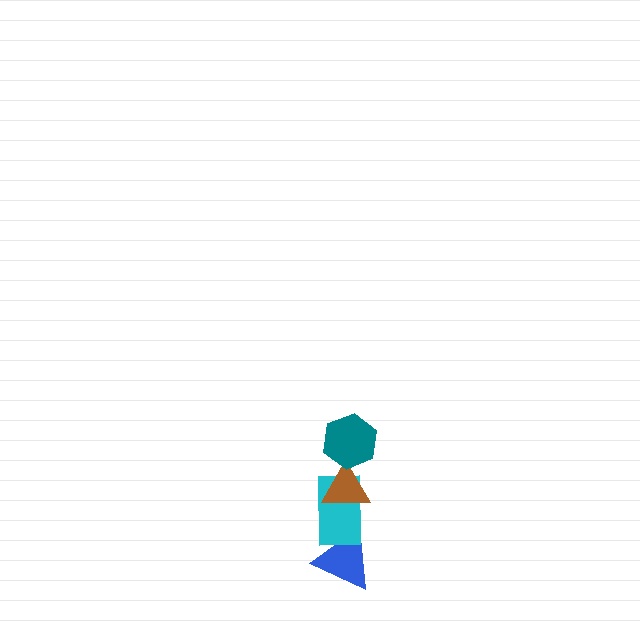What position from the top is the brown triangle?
The brown triangle is 2nd from the top.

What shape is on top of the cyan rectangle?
The brown triangle is on top of the cyan rectangle.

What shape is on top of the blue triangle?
The cyan rectangle is on top of the blue triangle.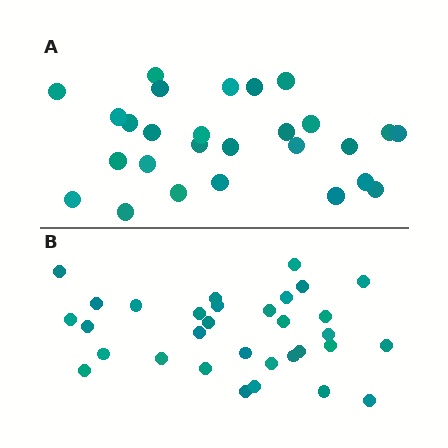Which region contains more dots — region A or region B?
Region B (the bottom region) has more dots.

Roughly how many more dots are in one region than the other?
Region B has about 5 more dots than region A.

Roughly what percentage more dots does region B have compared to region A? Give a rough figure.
About 20% more.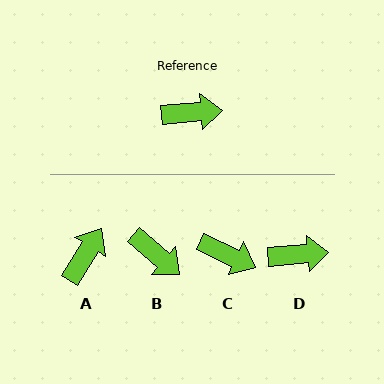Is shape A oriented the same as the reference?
No, it is off by about 54 degrees.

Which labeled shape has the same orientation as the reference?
D.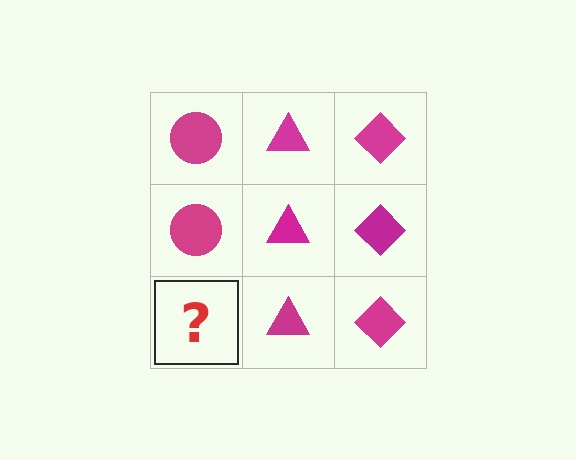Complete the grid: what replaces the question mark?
The question mark should be replaced with a magenta circle.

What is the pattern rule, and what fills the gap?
The rule is that each column has a consistent shape. The gap should be filled with a magenta circle.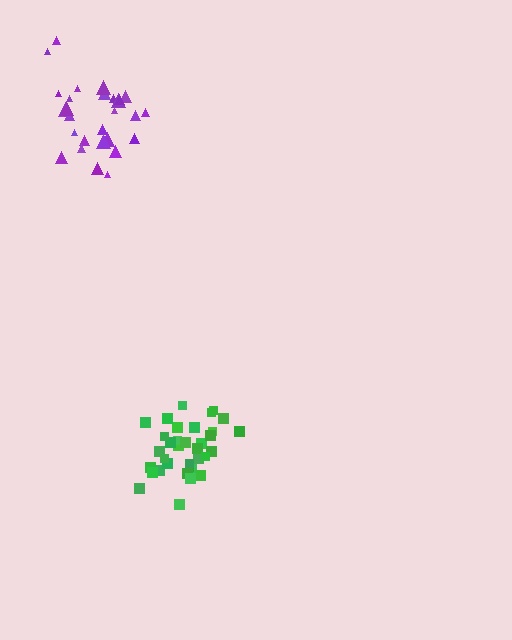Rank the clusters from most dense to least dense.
green, purple.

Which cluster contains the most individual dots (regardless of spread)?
Green (35).